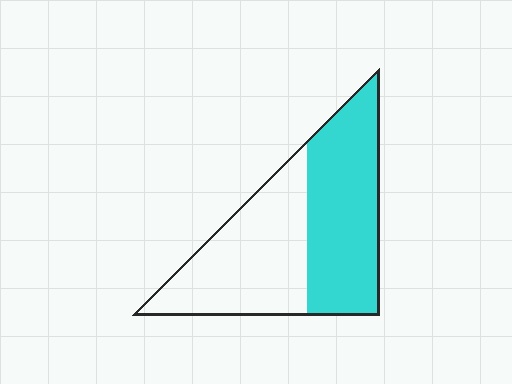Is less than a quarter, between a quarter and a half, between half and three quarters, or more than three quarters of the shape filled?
Between half and three quarters.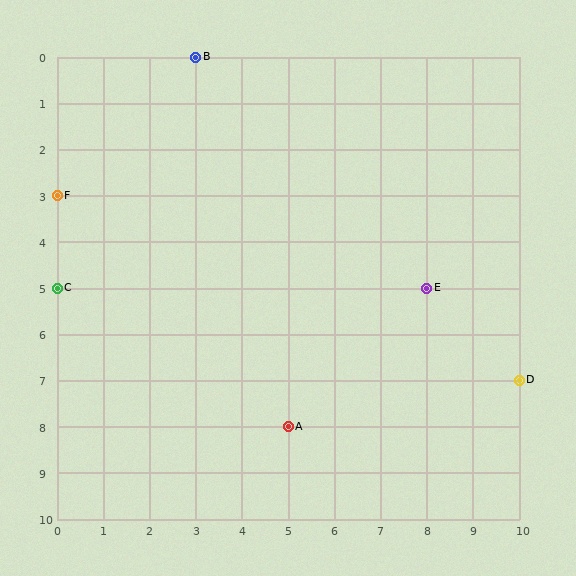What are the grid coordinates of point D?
Point D is at grid coordinates (10, 7).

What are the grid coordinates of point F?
Point F is at grid coordinates (0, 3).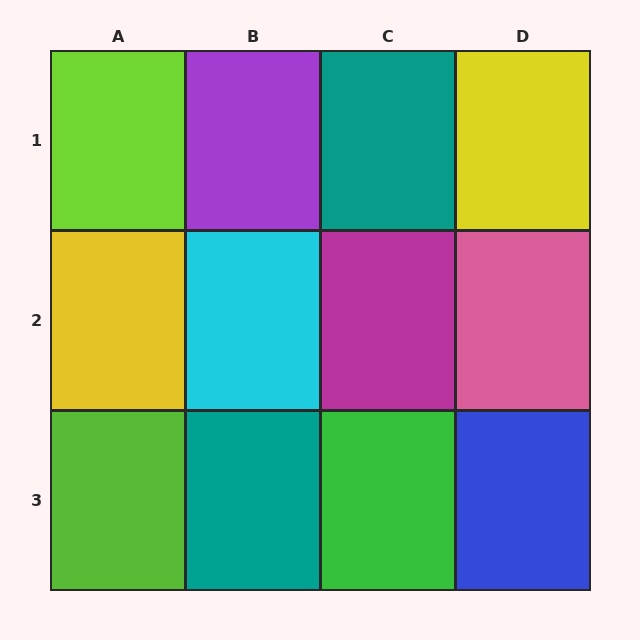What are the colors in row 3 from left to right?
Lime, teal, green, blue.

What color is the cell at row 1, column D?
Yellow.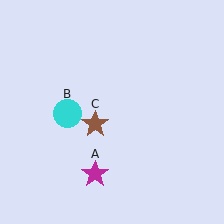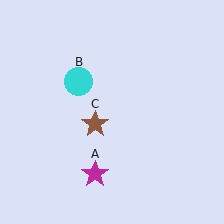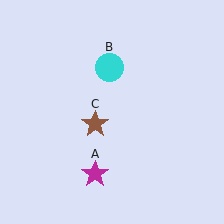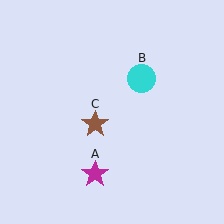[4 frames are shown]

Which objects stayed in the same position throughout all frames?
Magenta star (object A) and brown star (object C) remained stationary.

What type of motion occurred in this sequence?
The cyan circle (object B) rotated clockwise around the center of the scene.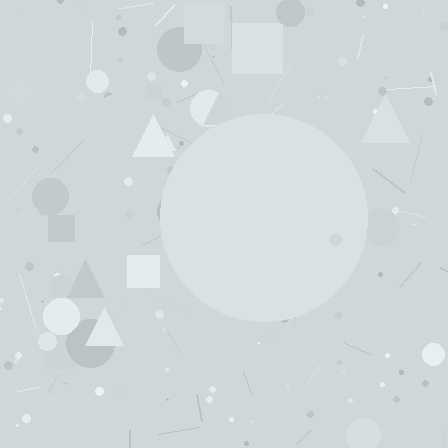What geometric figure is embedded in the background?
A circle is embedded in the background.